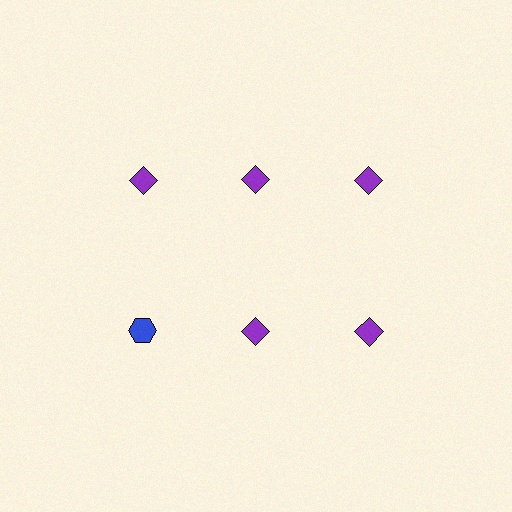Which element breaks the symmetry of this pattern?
The blue hexagon in the second row, leftmost column breaks the symmetry. All other shapes are purple diamonds.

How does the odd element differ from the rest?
It differs in both color (blue instead of purple) and shape (hexagon instead of diamond).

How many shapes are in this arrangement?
There are 6 shapes arranged in a grid pattern.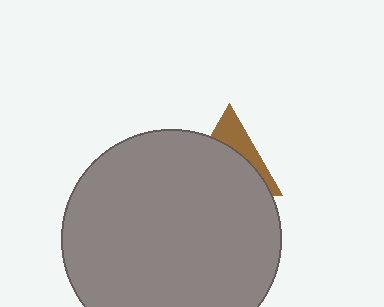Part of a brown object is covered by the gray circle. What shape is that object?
It is a triangle.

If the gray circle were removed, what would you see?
You would see the complete brown triangle.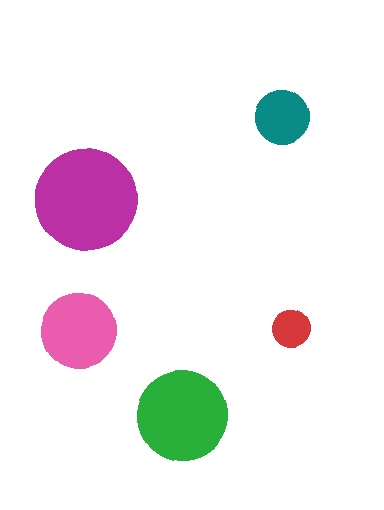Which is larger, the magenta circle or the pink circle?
The magenta one.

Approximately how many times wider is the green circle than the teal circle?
About 1.5 times wider.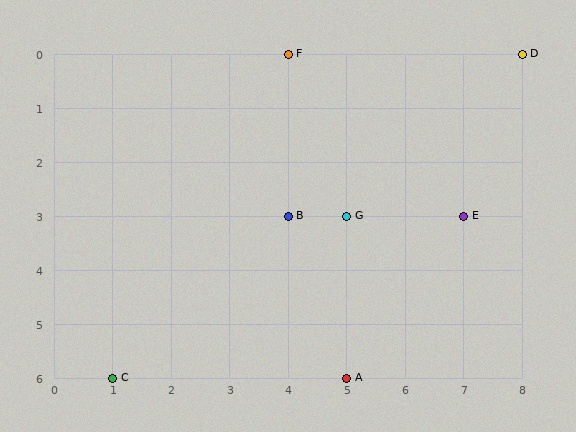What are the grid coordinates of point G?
Point G is at grid coordinates (5, 3).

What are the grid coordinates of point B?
Point B is at grid coordinates (4, 3).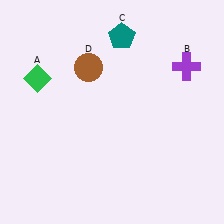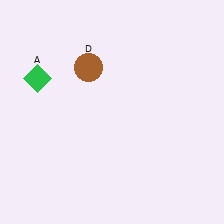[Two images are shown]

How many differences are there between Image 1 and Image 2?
There are 2 differences between the two images.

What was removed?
The teal pentagon (C), the purple cross (B) were removed in Image 2.